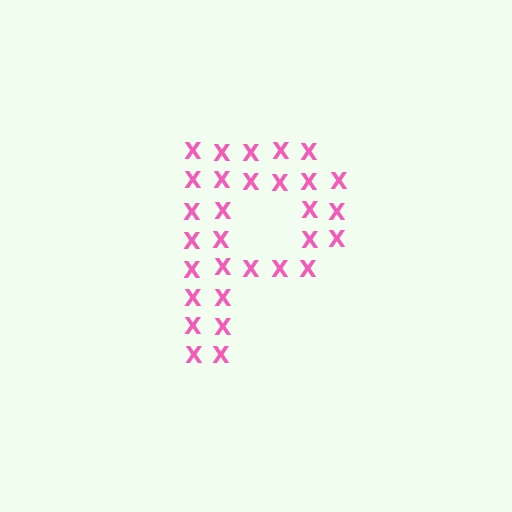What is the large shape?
The large shape is the letter P.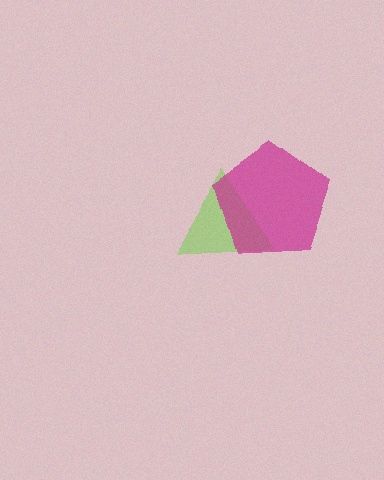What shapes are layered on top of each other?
The layered shapes are: a lime triangle, a magenta pentagon.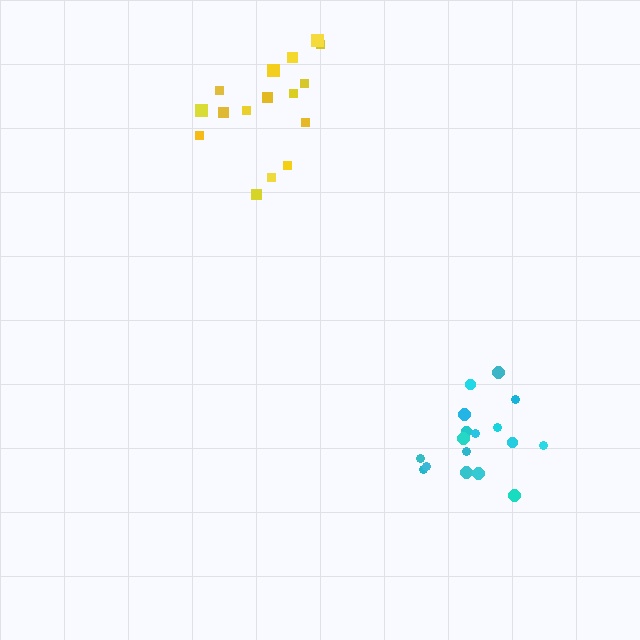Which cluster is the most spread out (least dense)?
Yellow.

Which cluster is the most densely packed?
Cyan.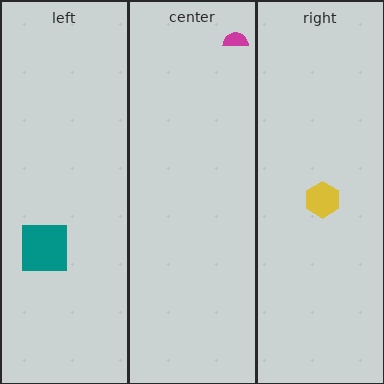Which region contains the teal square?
The left region.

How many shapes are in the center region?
1.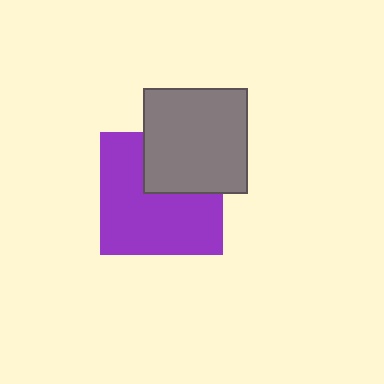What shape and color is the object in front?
The object in front is a gray square.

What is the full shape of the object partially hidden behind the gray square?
The partially hidden object is a purple square.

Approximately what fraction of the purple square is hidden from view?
Roughly 32% of the purple square is hidden behind the gray square.